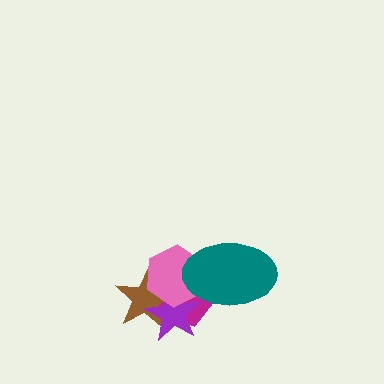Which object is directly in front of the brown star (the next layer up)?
The purple star is directly in front of the brown star.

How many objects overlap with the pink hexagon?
4 objects overlap with the pink hexagon.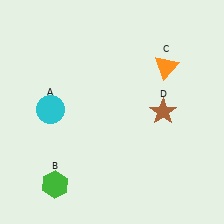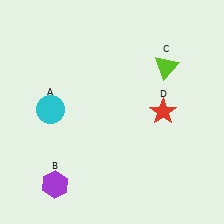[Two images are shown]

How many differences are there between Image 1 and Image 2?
There are 3 differences between the two images.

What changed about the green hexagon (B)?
In Image 1, B is green. In Image 2, it changed to purple.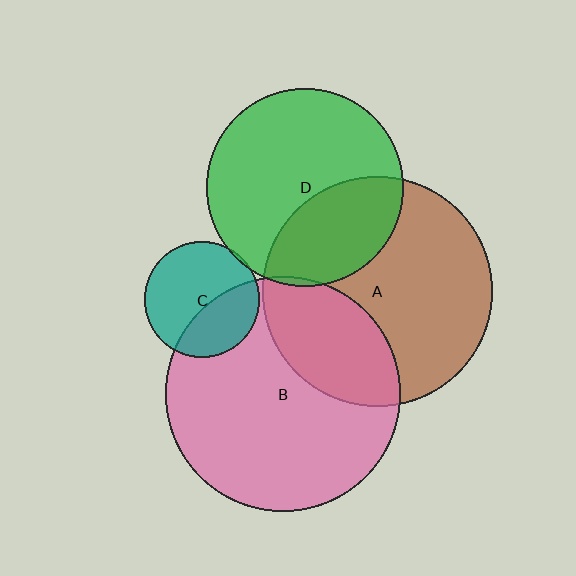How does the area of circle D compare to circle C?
Approximately 2.9 times.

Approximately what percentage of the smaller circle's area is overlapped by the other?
Approximately 35%.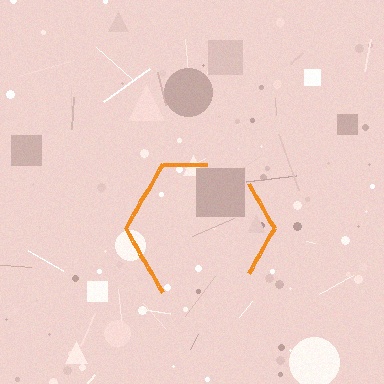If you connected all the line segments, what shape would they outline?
They would outline a hexagon.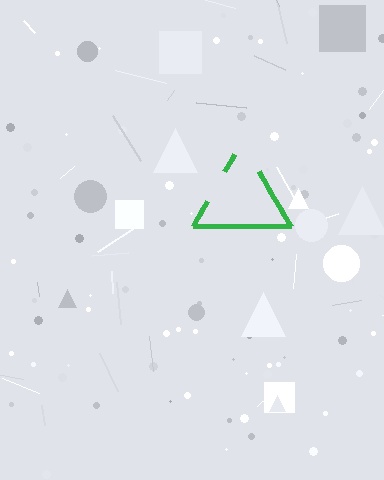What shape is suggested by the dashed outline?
The dashed outline suggests a triangle.